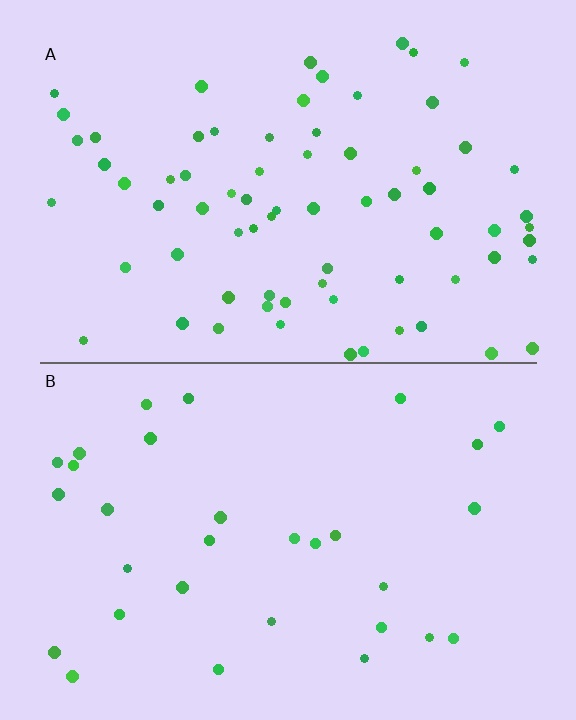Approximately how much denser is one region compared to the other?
Approximately 2.3× — region A over region B.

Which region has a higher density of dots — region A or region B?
A (the top).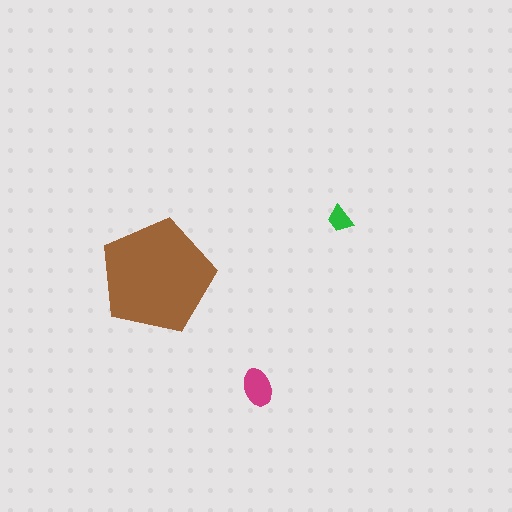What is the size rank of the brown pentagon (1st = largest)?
1st.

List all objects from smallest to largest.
The green trapezoid, the magenta ellipse, the brown pentagon.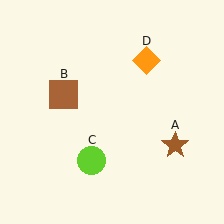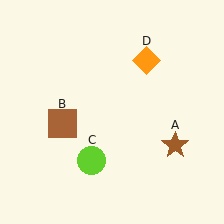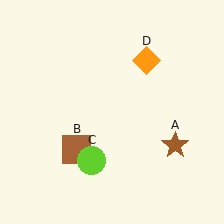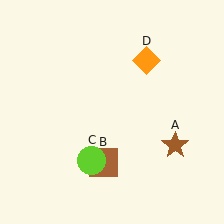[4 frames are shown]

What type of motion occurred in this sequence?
The brown square (object B) rotated counterclockwise around the center of the scene.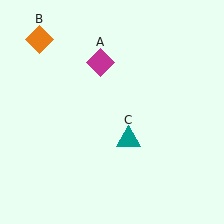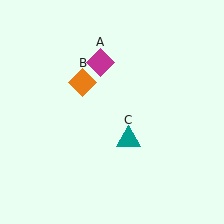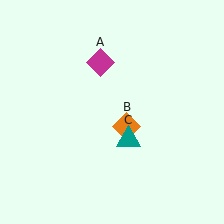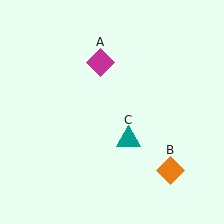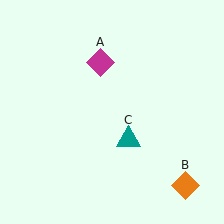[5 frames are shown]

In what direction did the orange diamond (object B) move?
The orange diamond (object B) moved down and to the right.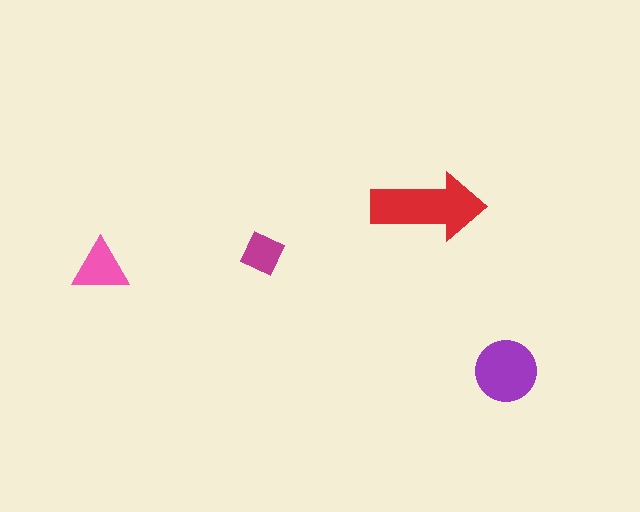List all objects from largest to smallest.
The red arrow, the purple circle, the pink triangle, the magenta diamond.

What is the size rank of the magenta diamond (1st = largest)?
4th.